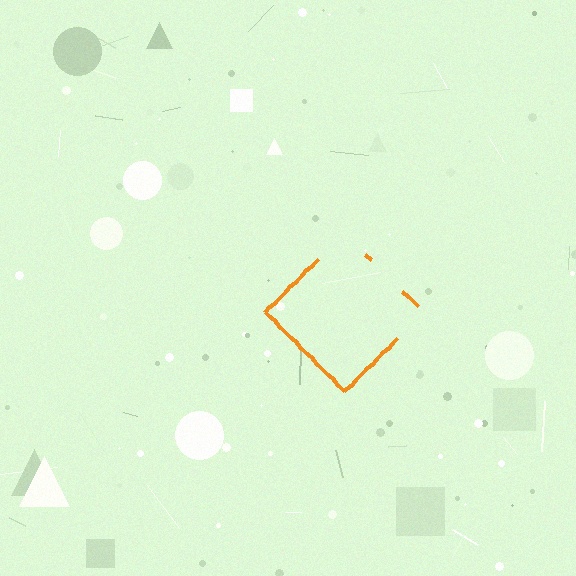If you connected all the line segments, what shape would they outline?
They would outline a diamond.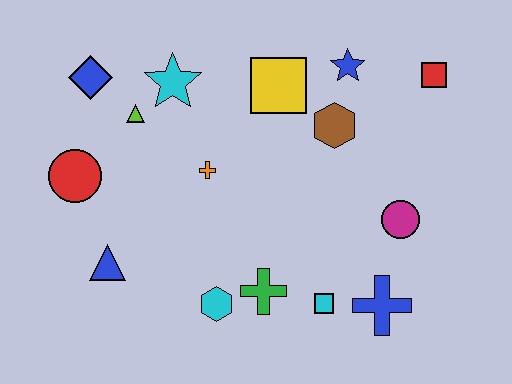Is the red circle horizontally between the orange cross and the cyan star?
No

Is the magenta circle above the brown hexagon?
No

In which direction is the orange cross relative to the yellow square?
The orange cross is below the yellow square.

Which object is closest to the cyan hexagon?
The green cross is closest to the cyan hexagon.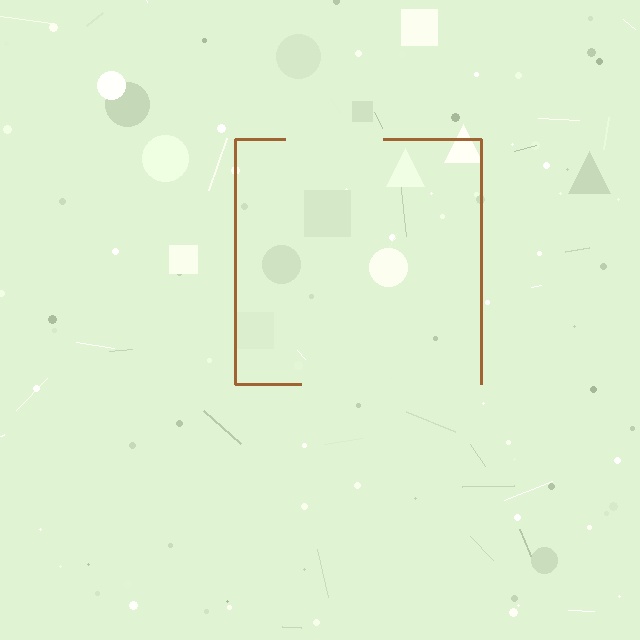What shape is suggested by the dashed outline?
The dashed outline suggests a square.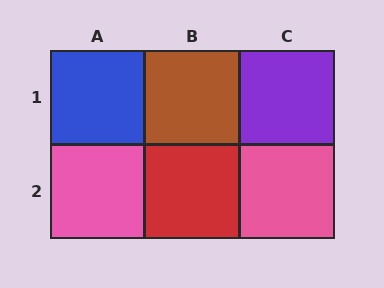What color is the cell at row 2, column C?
Pink.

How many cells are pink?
2 cells are pink.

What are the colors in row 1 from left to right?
Blue, brown, purple.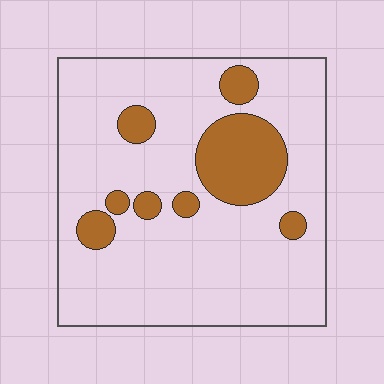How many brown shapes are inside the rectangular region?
8.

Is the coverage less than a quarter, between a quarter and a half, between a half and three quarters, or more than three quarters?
Less than a quarter.